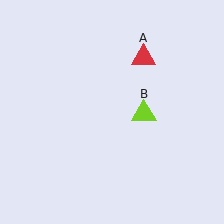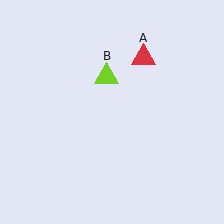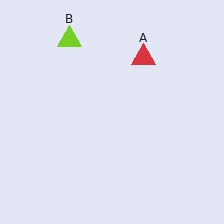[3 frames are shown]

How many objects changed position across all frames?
1 object changed position: lime triangle (object B).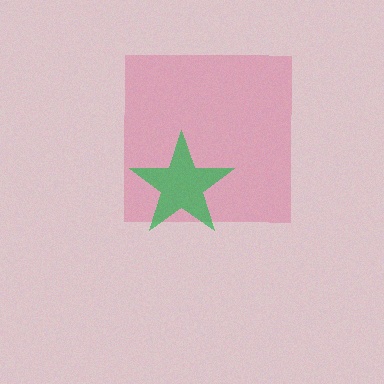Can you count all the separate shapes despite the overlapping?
Yes, there are 2 separate shapes.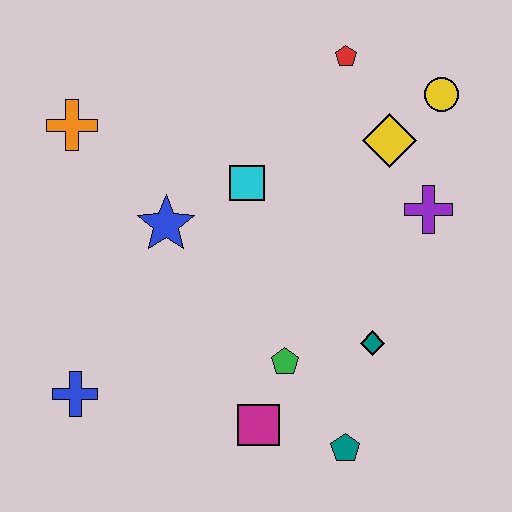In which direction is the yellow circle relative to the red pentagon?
The yellow circle is to the right of the red pentagon.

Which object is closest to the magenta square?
The green pentagon is closest to the magenta square.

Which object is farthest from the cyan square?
The teal pentagon is farthest from the cyan square.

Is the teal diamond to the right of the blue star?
Yes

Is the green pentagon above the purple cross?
No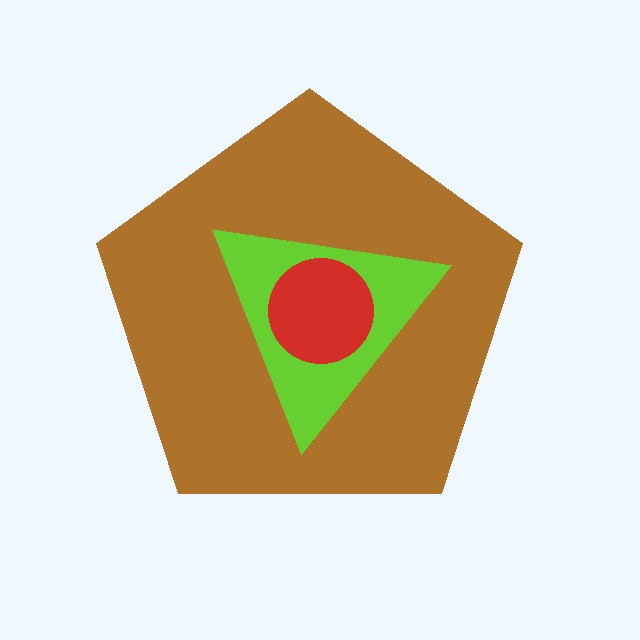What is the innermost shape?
The red circle.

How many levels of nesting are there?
3.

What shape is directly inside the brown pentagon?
The lime triangle.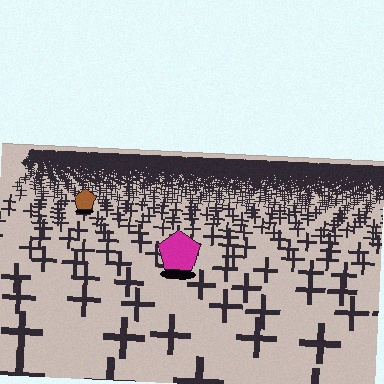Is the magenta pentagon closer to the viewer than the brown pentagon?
Yes. The magenta pentagon is closer — you can tell from the texture gradient: the ground texture is coarser near it.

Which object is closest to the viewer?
The magenta pentagon is closest. The texture marks near it are larger and more spread out.